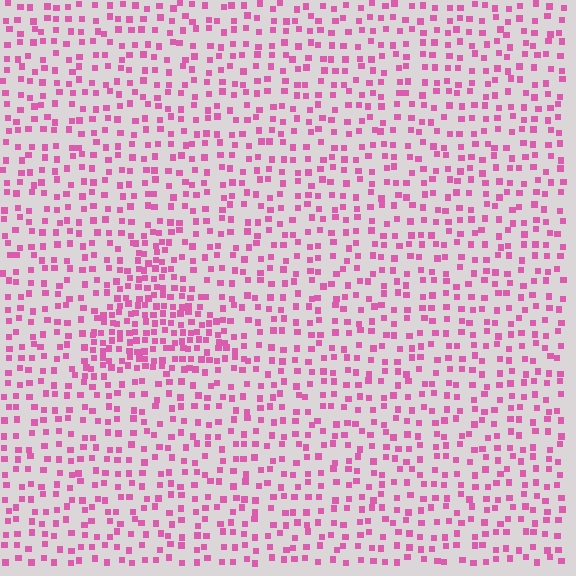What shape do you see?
I see a triangle.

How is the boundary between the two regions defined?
The boundary is defined by a change in element density (approximately 2.0x ratio). All elements are the same color, size, and shape.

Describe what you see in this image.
The image contains small pink elements arranged at two different densities. A triangle-shaped region is visible where the elements are more densely packed than the surrounding area.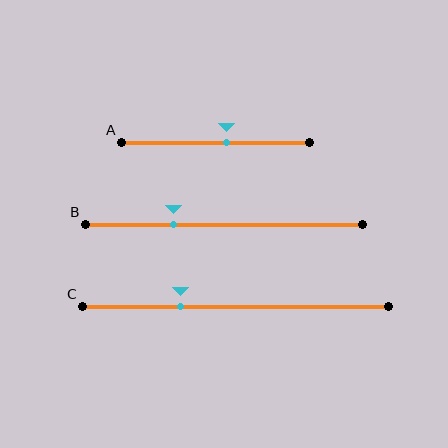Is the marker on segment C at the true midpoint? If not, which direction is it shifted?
No, the marker on segment C is shifted to the left by about 18% of the segment length.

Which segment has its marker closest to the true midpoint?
Segment A has its marker closest to the true midpoint.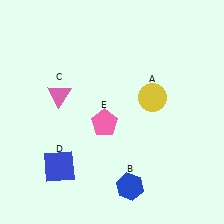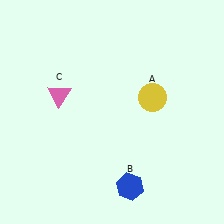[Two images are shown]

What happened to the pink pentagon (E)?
The pink pentagon (E) was removed in Image 2. It was in the bottom-left area of Image 1.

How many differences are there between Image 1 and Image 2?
There are 2 differences between the two images.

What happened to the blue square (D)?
The blue square (D) was removed in Image 2. It was in the bottom-left area of Image 1.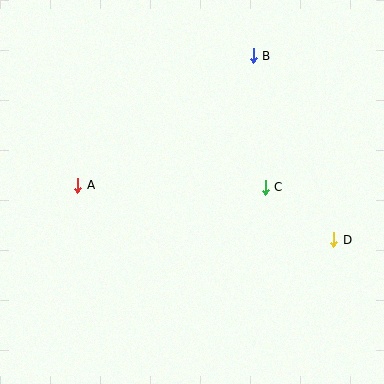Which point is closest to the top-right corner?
Point B is closest to the top-right corner.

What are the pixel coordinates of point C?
Point C is at (265, 187).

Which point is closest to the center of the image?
Point C at (265, 187) is closest to the center.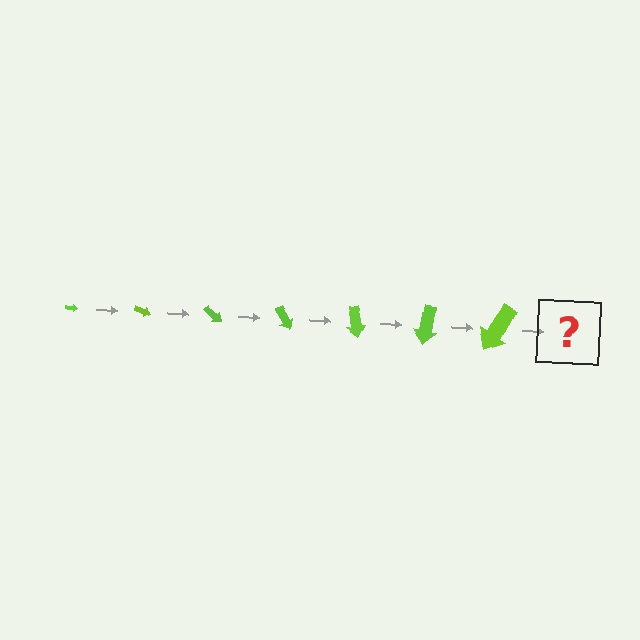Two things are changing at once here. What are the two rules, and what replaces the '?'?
The two rules are that the arrow grows larger each step and it rotates 20 degrees each step. The '?' should be an arrow, larger than the previous one and rotated 140 degrees from the start.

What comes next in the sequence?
The next element should be an arrow, larger than the previous one and rotated 140 degrees from the start.